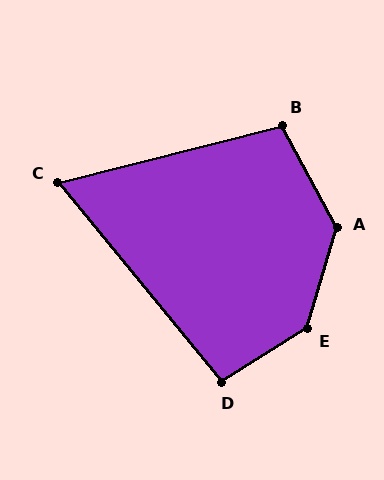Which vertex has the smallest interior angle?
C, at approximately 65 degrees.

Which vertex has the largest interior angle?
E, at approximately 138 degrees.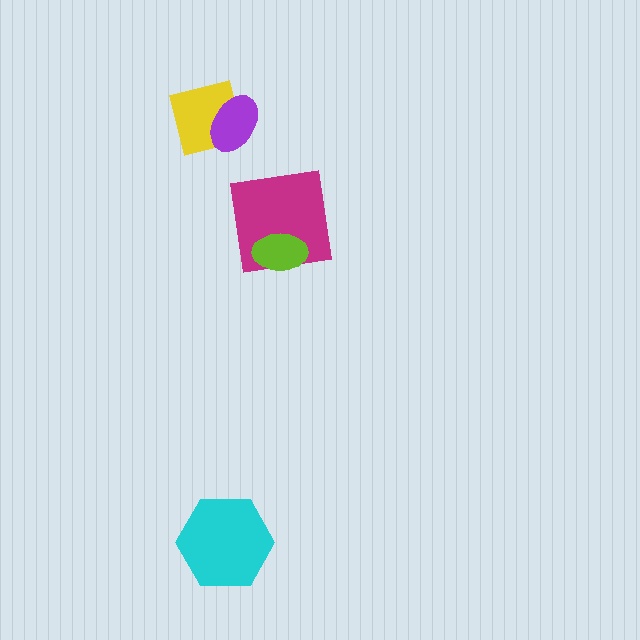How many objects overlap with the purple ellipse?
1 object overlaps with the purple ellipse.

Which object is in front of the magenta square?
The lime ellipse is in front of the magenta square.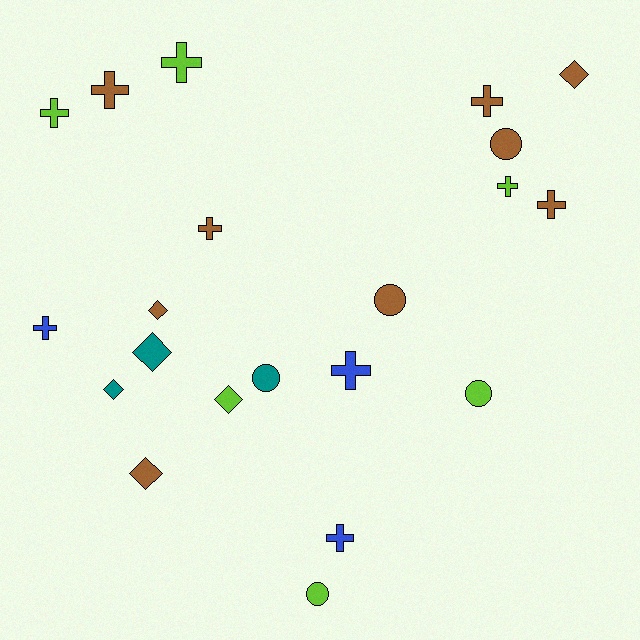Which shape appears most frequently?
Cross, with 10 objects.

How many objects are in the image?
There are 21 objects.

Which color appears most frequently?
Brown, with 9 objects.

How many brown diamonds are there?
There are 3 brown diamonds.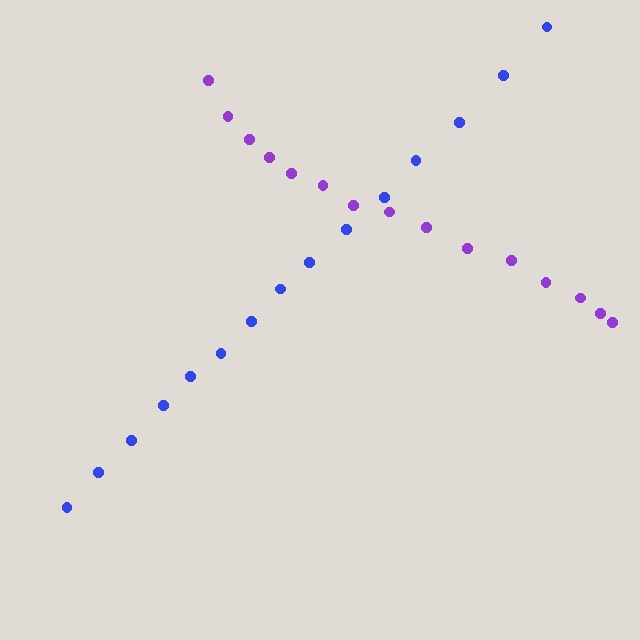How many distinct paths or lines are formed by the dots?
There are 2 distinct paths.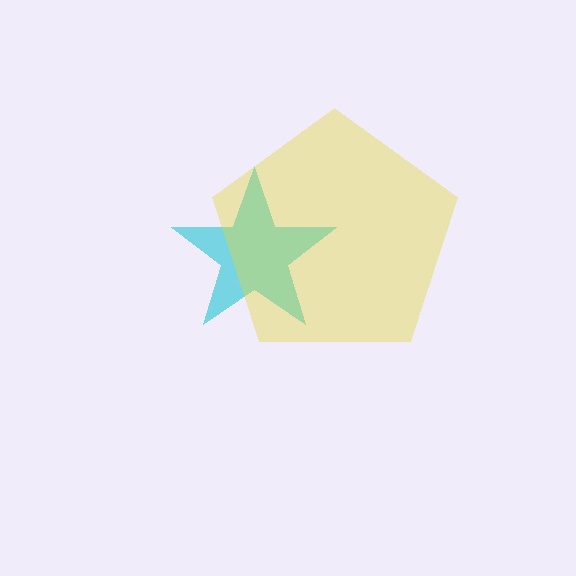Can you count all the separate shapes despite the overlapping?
Yes, there are 2 separate shapes.